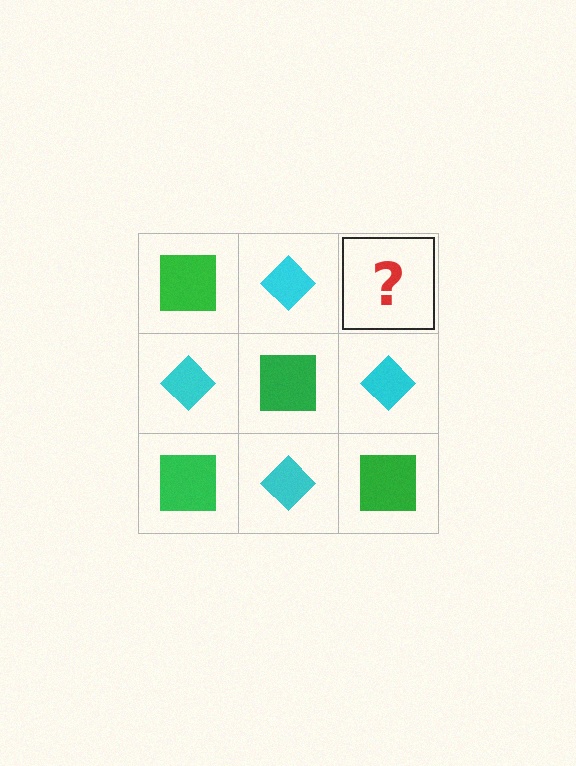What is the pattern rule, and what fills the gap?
The rule is that it alternates green square and cyan diamond in a checkerboard pattern. The gap should be filled with a green square.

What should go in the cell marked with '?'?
The missing cell should contain a green square.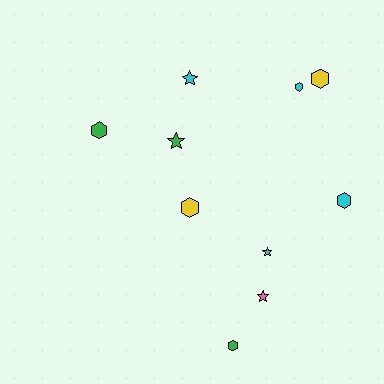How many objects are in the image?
There are 10 objects.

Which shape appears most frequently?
Hexagon, with 6 objects.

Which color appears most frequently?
Cyan, with 4 objects.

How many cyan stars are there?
There are 2 cyan stars.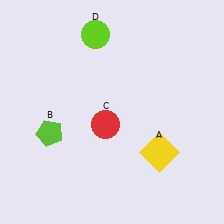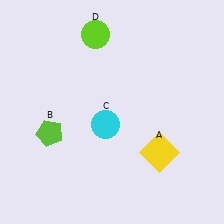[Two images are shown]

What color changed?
The circle (C) changed from red in Image 1 to cyan in Image 2.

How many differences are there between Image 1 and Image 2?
There is 1 difference between the two images.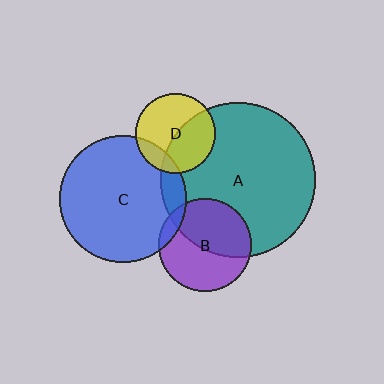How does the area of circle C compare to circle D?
Approximately 2.5 times.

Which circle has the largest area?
Circle A (teal).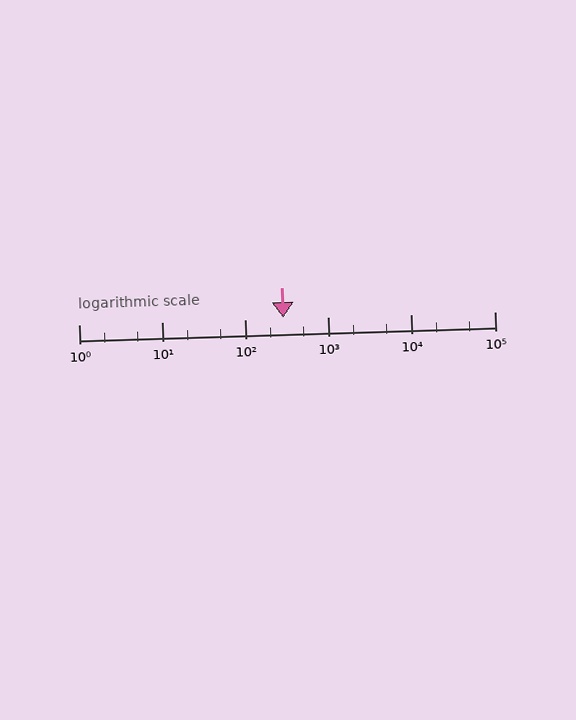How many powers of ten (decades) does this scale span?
The scale spans 5 decades, from 1 to 100000.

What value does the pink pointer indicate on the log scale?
The pointer indicates approximately 290.